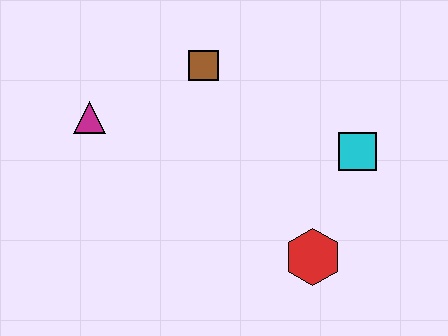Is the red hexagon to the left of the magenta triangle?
No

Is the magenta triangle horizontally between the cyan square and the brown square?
No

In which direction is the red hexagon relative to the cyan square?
The red hexagon is below the cyan square.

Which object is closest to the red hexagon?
The cyan square is closest to the red hexagon.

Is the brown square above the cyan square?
Yes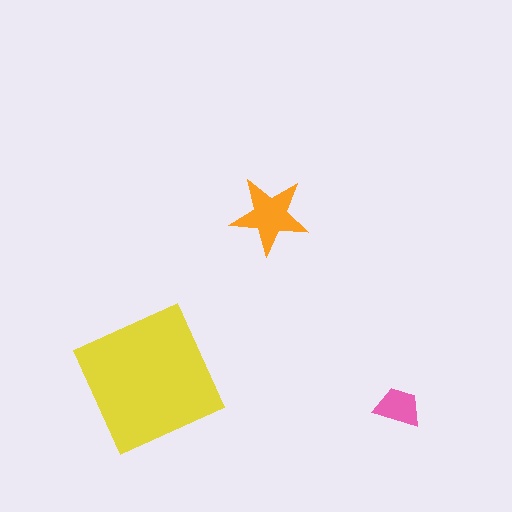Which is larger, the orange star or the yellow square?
The yellow square.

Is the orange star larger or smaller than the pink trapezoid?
Larger.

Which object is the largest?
The yellow square.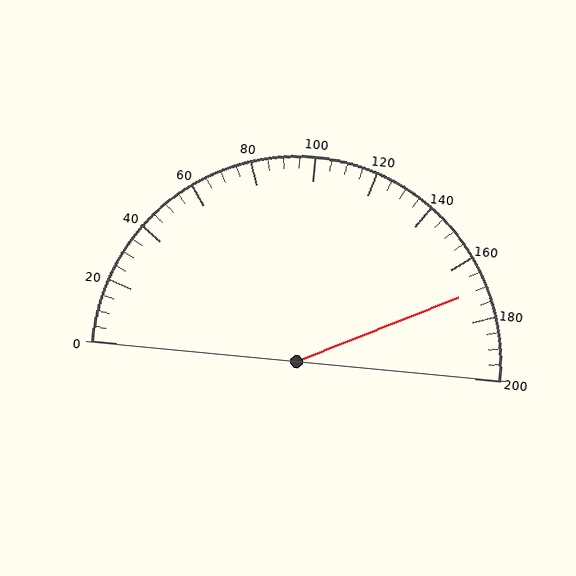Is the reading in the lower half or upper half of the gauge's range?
The reading is in the upper half of the range (0 to 200).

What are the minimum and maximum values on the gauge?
The gauge ranges from 0 to 200.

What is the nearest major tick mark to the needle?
The nearest major tick mark is 160.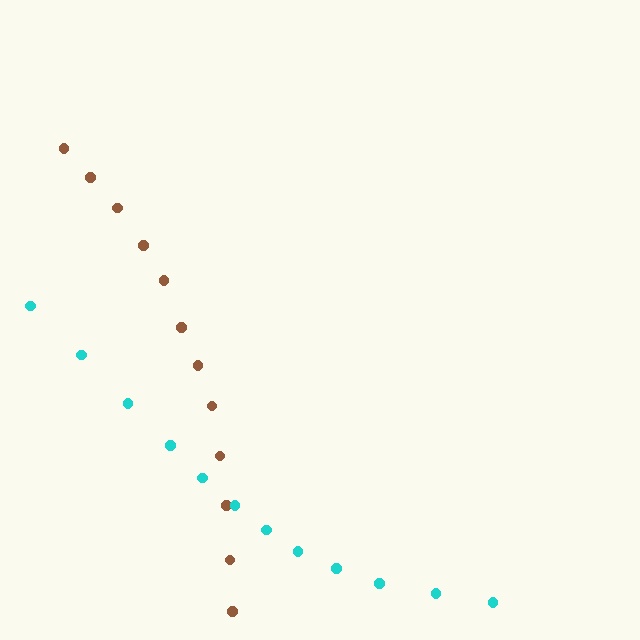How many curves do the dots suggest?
There are 2 distinct paths.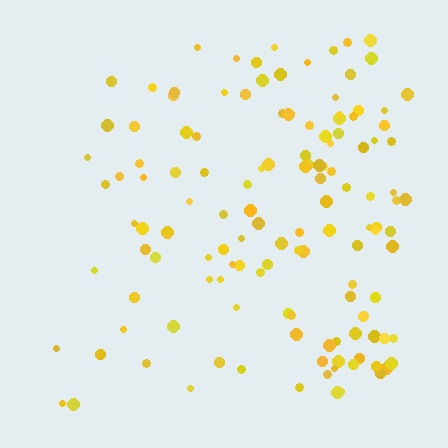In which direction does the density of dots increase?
From left to right, with the right side densest.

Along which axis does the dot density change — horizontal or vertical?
Horizontal.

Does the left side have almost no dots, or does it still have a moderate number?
Still a moderate number, just noticeably fewer than the right.